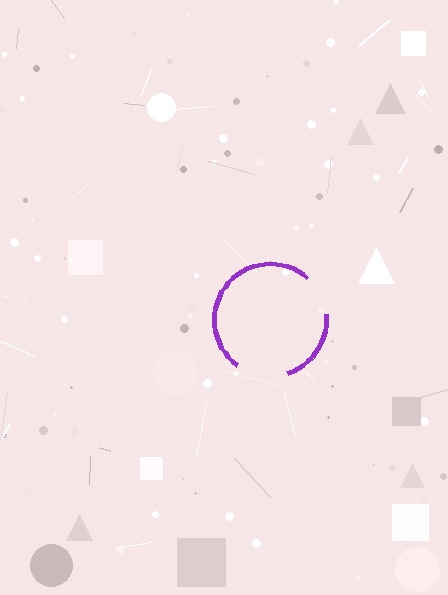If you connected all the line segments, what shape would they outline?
They would outline a circle.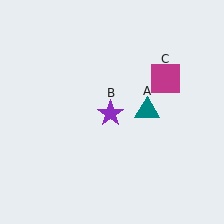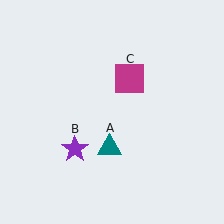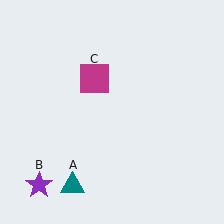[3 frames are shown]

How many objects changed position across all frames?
3 objects changed position: teal triangle (object A), purple star (object B), magenta square (object C).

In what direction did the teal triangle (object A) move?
The teal triangle (object A) moved down and to the left.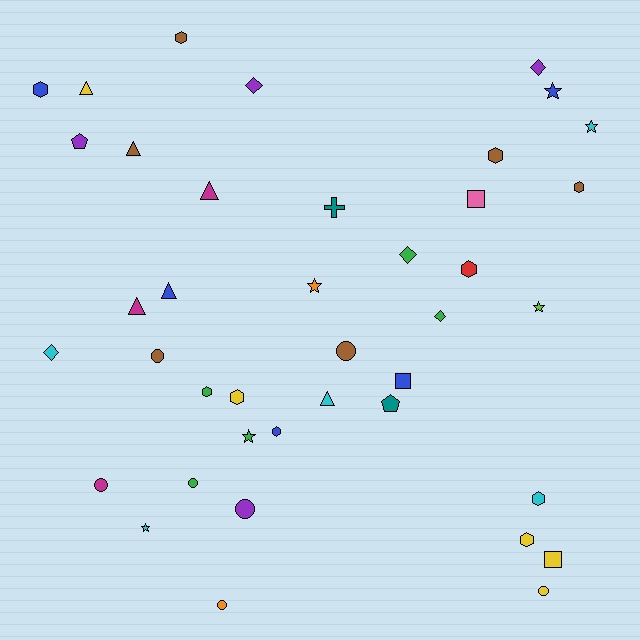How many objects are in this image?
There are 40 objects.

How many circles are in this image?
There are 7 circles.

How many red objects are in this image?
There is 1 red object.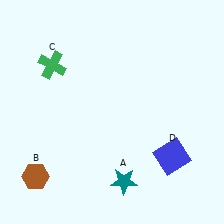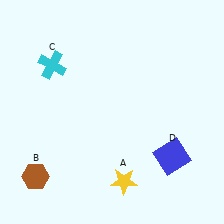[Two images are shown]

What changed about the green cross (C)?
In Image 1, C is green. In Image 2, it changed to cyan.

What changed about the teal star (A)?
In Image 1, A is teal. In Image 2, it changed to yellow.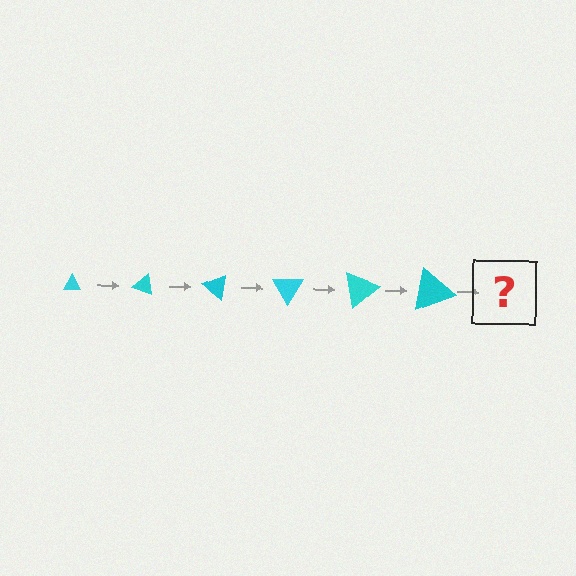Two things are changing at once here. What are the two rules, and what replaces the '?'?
The two rules are that the triangle grows larger each step and it rotates 20 degrees each step. The '?' should be a triangle, larger than the previous one and rotated 120 degrees from the start.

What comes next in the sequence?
The next element should be a triangle, larger than the previous one and rotated 120 degrees from the start.